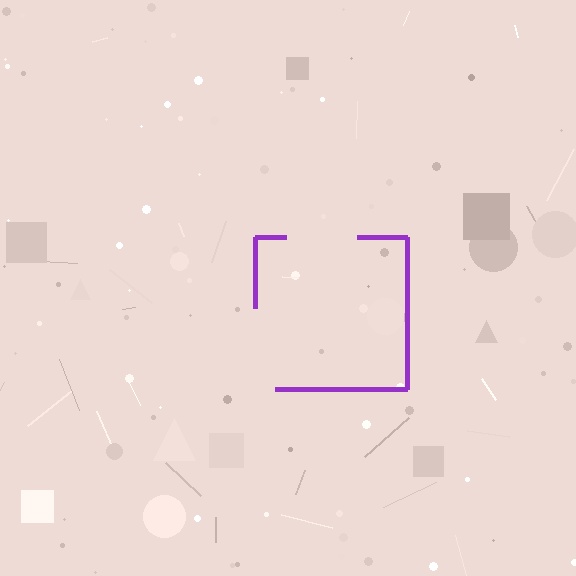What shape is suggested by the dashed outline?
The dashed outline suggests a square.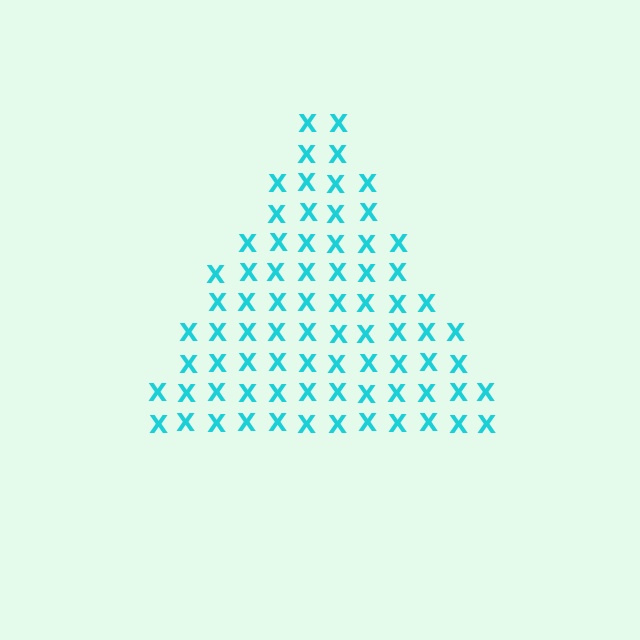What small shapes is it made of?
It is made of small letter X's.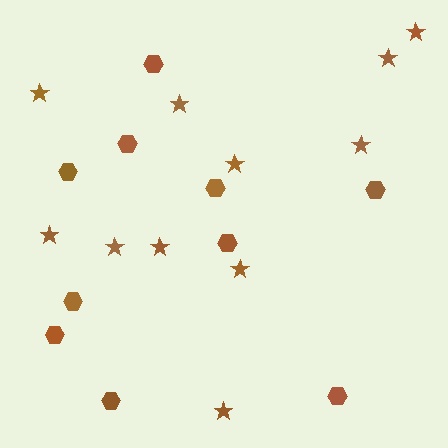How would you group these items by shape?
There are 2 groups: one group of hexagons (10) and one group of stars (11).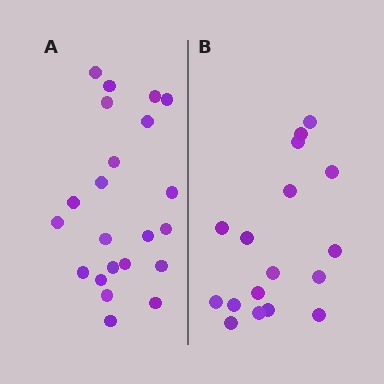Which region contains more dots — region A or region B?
Region A (the left region) has more dots.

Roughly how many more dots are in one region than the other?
Region A has about 5 more dots than region B.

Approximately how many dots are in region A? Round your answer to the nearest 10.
About 20 dots. (The exact count is 22, which rounds to 20.)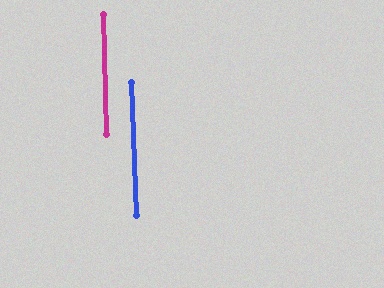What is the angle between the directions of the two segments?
Approximately 0 degrees.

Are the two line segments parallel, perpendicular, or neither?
Parallel — their directions differ by only 0.1°.